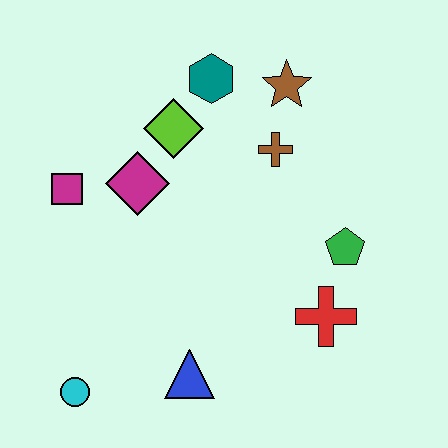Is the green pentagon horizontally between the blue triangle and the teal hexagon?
No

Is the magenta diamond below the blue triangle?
No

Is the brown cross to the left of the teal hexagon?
No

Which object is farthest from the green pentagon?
The cyan circle is farthest from the green pentagon.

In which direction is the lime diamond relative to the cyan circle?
The lime diamond is above the cyan circle.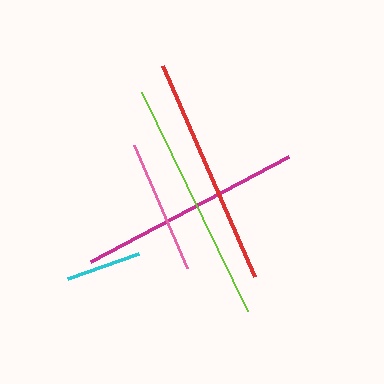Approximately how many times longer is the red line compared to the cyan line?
The red line is approximately 3.0 times the length of the cyan line.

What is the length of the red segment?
The red segment is approximately 230 pixels long.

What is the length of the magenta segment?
The magenta segment is approximately 224 pixels long.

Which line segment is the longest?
The lime line is the longest at approximately 244 pixels.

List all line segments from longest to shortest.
From longest to shortest: lime, red, magenta, pink, cyan.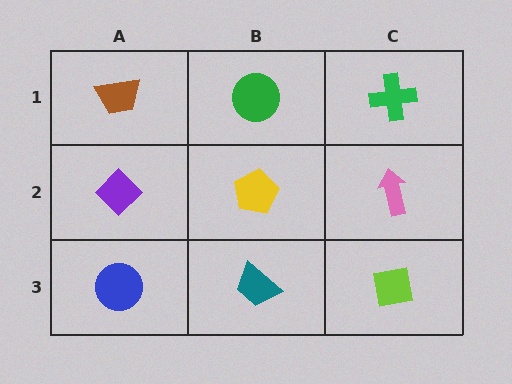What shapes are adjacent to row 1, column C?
A pink arrow (row 2, column C), a green circle (row 1, column B).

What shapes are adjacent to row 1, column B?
A yellow pentagon (row 2, column B), a brown trapezoid (row 1, column A), a green cross (row 1, column C).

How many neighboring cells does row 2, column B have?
4.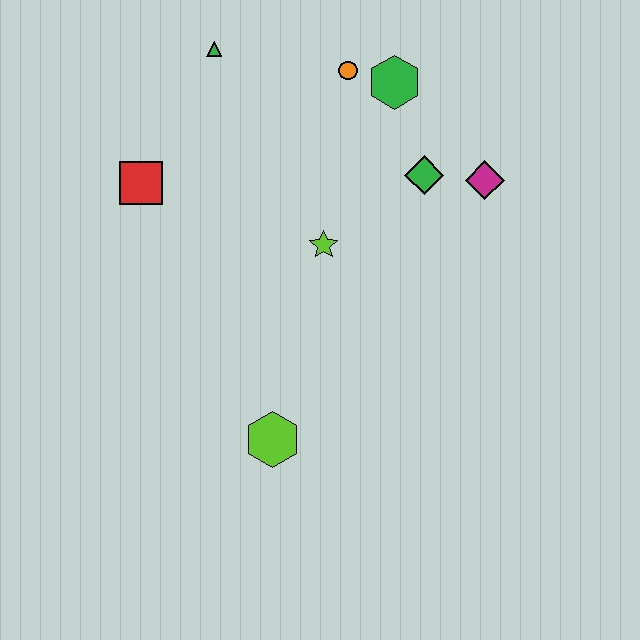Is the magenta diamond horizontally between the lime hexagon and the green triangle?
No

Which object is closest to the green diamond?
The magenta diamond is closest to the green diamond.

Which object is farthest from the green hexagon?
The lime hexagon is farthest from the green hexagon.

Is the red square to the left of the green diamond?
Yes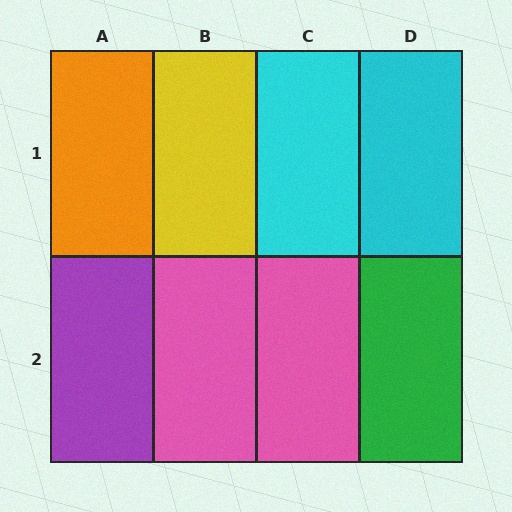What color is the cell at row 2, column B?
Pink.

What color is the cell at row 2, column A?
Purple.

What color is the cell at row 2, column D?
Green.